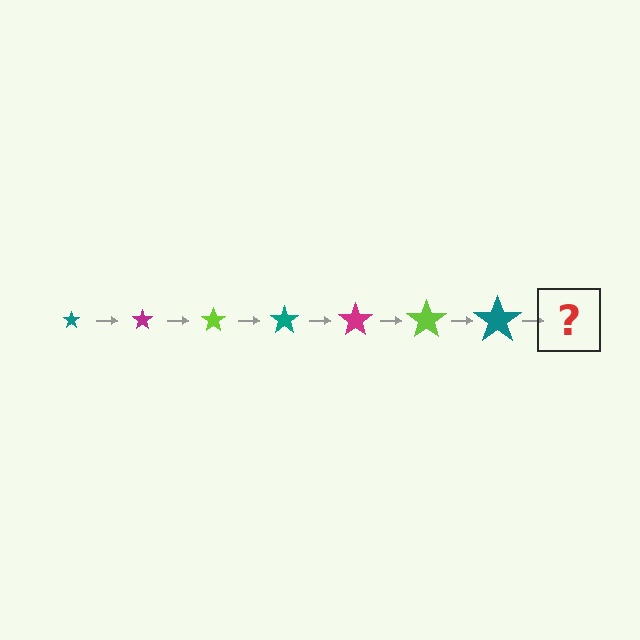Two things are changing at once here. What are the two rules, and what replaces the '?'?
The two rules are that the star grows larger each step and the color cycles through teal, magenta, and lime. The '?' should be a magenta star, larger than the previous one.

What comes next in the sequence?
The next element should be a magenta star, larger than the previous one.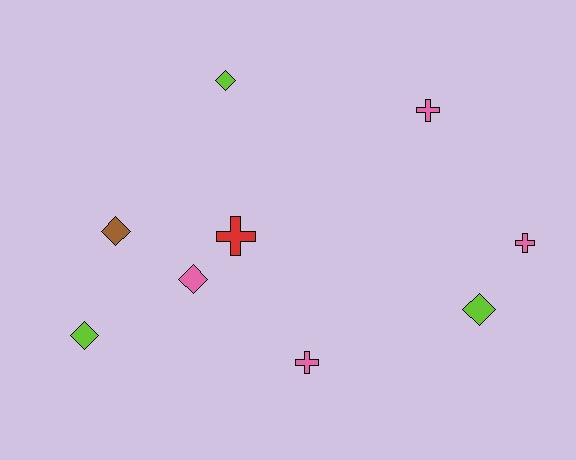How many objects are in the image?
There are 9 objects.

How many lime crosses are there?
There are no lime crosses.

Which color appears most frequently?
Pink, with 4 objects.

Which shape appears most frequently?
Diamond, with 5 objects.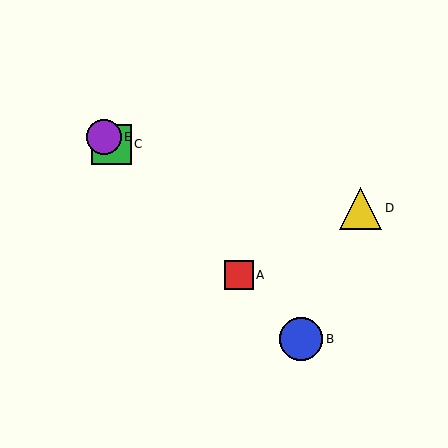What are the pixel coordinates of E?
Object E is at (104, 137).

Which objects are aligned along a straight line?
Objects A, B, C, E are aligned along a straight line.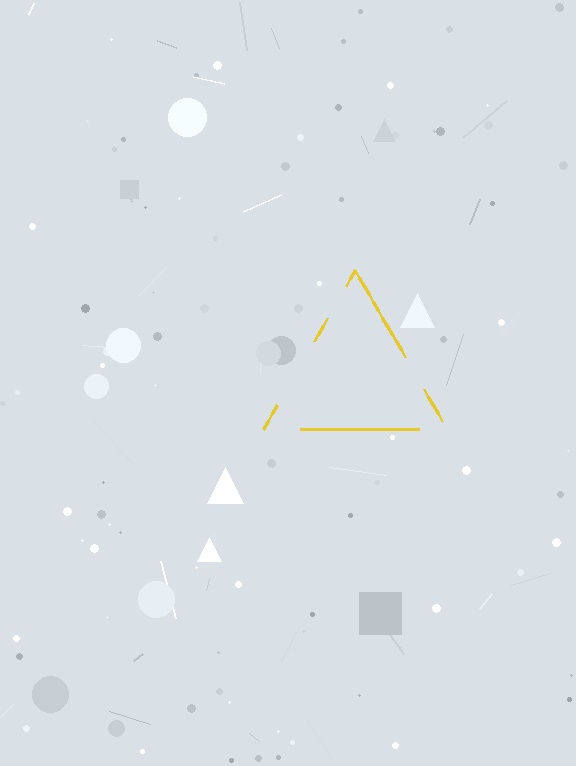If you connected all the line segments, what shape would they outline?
They would outline a triangle.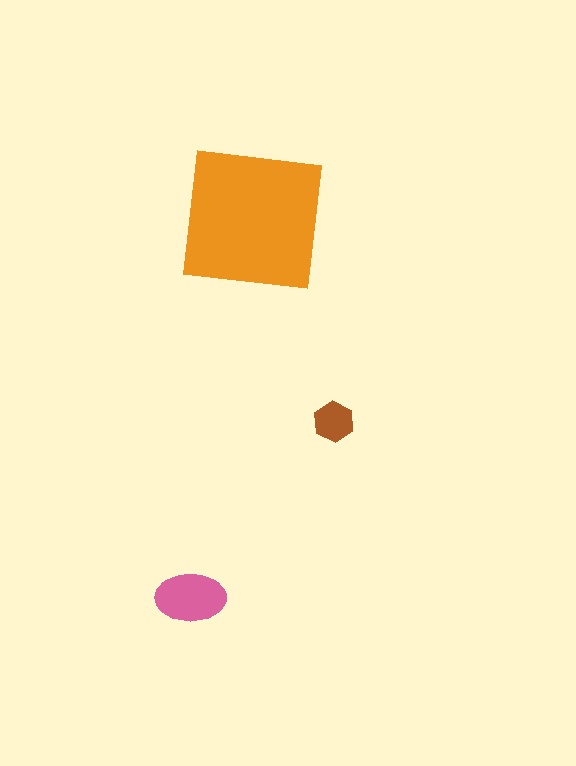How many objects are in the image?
There are 3 objects in the image.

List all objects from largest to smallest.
The orange square, the pink ellipse, the brown hexagon.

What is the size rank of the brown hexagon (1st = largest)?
3rd.